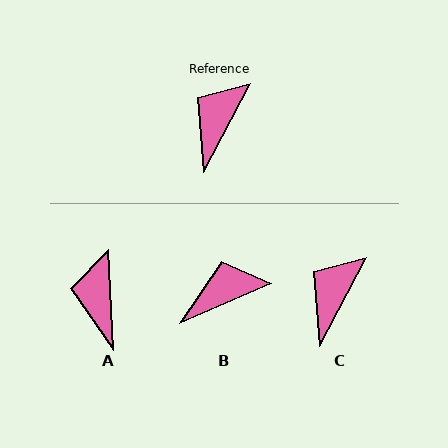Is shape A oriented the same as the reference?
No, it is off by about 31 degrees.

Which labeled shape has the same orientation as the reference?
C.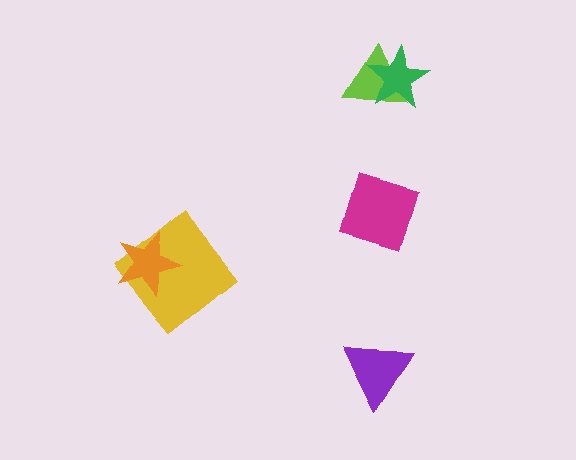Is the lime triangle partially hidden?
Yes, it is partially covered by another shape.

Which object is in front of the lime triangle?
The green star is in front of the lime triangle.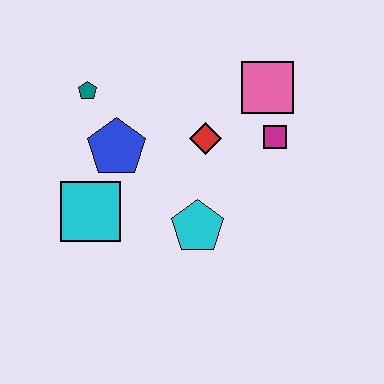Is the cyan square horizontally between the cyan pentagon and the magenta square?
No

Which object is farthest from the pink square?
The cyan square is farthest from the pink square.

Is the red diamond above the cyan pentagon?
Yes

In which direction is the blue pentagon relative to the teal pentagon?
The blue pentagon is below the teal pentagon.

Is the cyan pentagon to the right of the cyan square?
Yes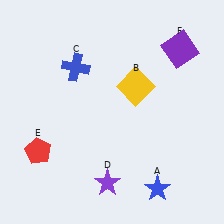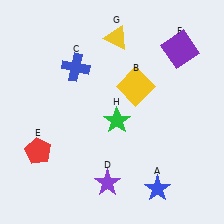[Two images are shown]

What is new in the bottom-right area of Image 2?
A green star (H) was added in the bottom-right area of Image 2.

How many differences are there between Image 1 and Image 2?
There are 2 differences between the two images.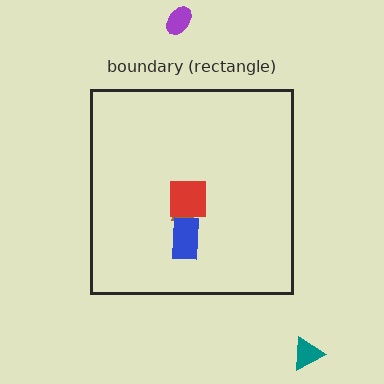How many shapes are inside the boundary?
3 inside, 2 outside.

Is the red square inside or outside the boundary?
Inside.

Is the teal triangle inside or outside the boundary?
Outside.